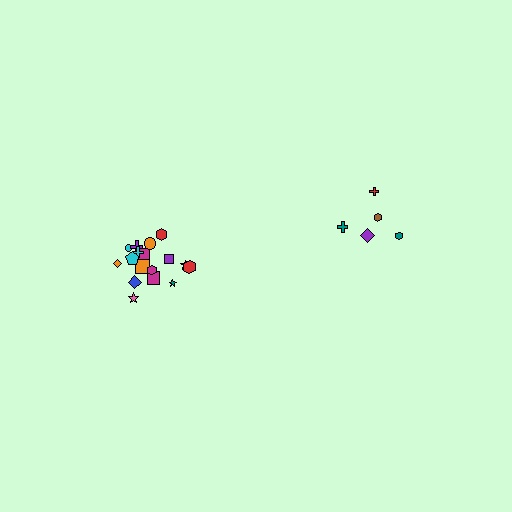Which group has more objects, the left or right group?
The left group.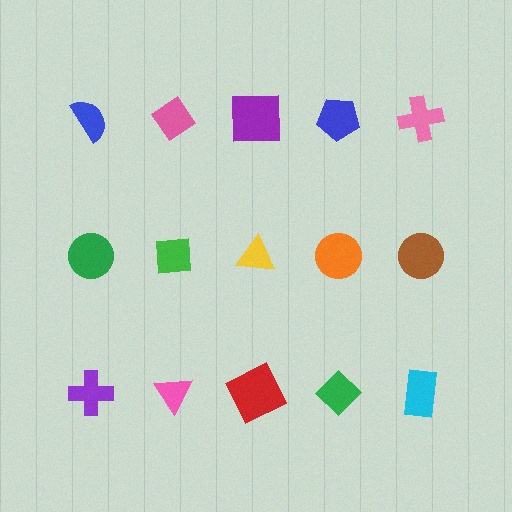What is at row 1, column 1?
A blue semicircle.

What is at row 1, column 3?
A purple square.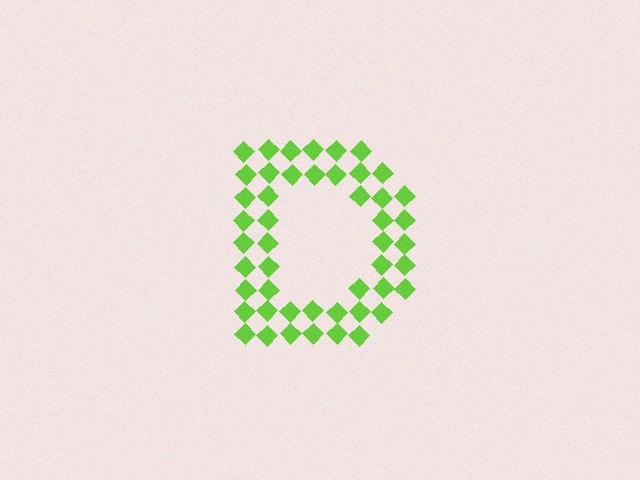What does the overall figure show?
The overall figure shows the letter D.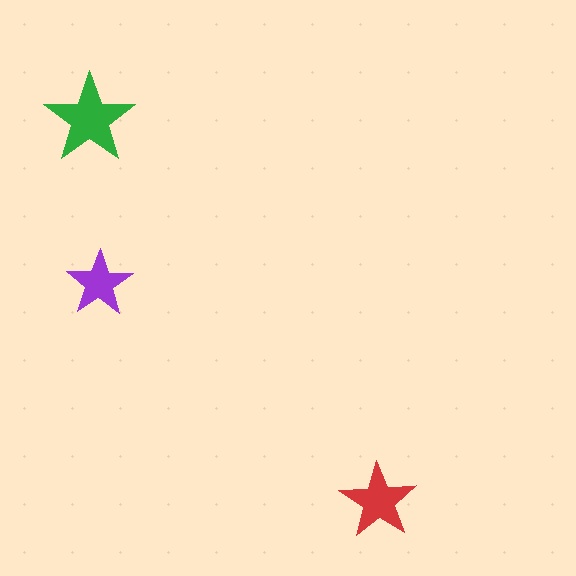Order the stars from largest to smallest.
the green one, the red one, the purple one.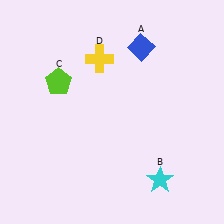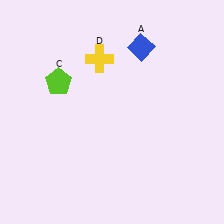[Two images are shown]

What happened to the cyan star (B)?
The cyan star (B) was removed in Image 2. It was in the bottom-right area of Image 1.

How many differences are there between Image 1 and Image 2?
There is 1 difference between the two images.